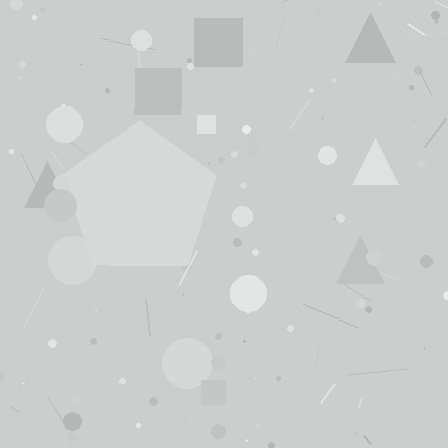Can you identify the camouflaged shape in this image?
The camouflaged shape is a pentagon.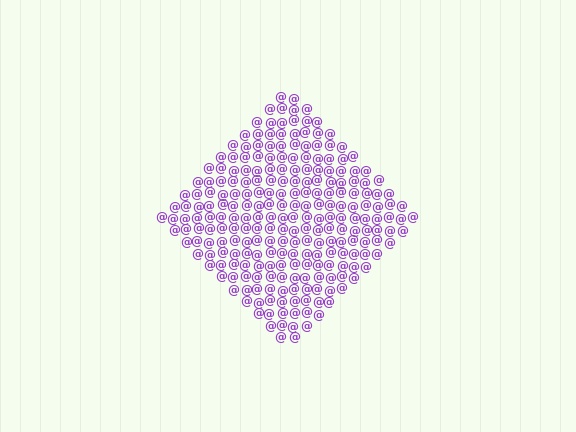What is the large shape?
The large shape is a diamond.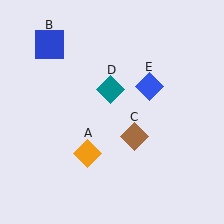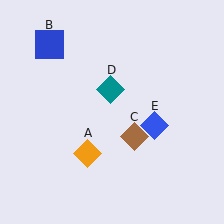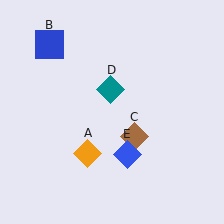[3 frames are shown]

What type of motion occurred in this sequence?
The blue diamond (object E) rotated clockwise around the center of the scene.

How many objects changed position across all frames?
1 object changed position: blue diamond (object E).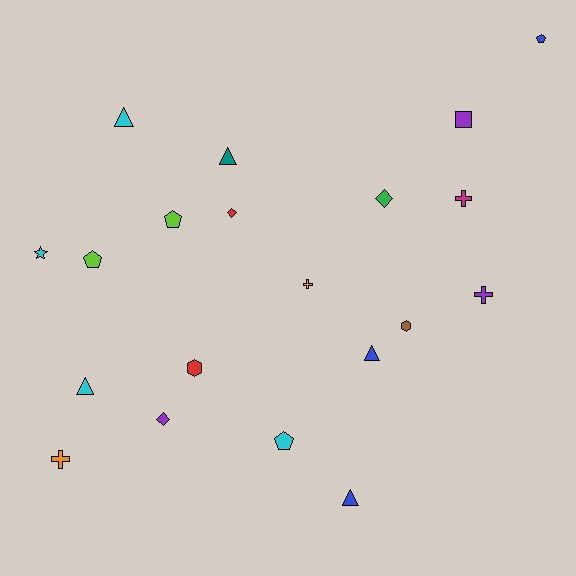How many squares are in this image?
There is 1 square.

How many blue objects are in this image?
There are 3 blue objects.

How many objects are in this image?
There are 20 objects.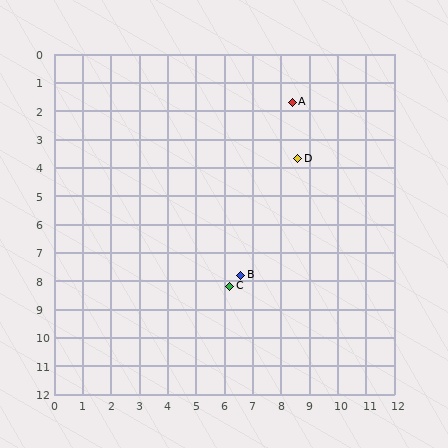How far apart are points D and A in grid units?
Points D and A are about 2.0 grid units apart.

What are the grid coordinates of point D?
Point D is at approximately (8.6, 3.7).